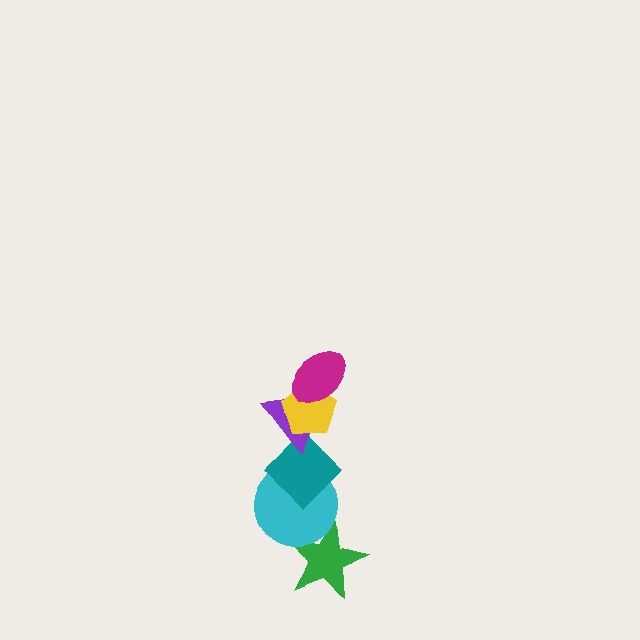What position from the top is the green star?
The green star is 6th from the top.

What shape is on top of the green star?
The cyan circle is on top of the green star.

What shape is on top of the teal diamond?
The purple triangle is on top of the teal diamond.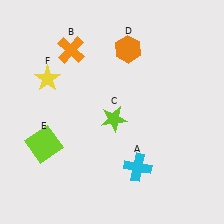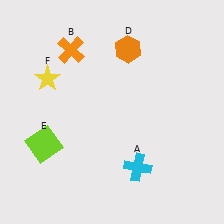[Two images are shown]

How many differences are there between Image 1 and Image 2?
There is 1 difference between the two images.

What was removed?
The lime star (C) was removed in Image 2.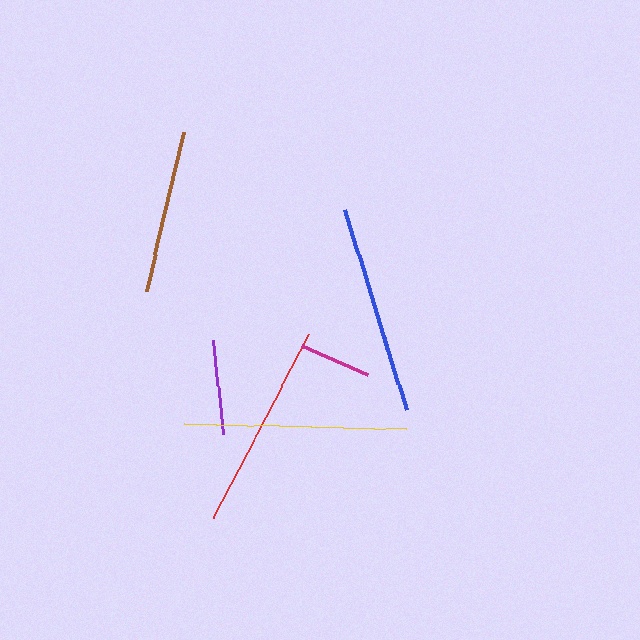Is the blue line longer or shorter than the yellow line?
The yellow line is longer than the blue line.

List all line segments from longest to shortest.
From longest to shortest: yellow, blue, red, brown, purple, magenta.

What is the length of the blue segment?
The blue segment is approximately 210 pixels long.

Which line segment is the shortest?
The magenta line is the shortest at approximately 72 pixels.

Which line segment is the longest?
The yellow line is the longest at approximately 222 pixels.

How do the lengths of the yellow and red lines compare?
The yellow and red lines are approximately the same length.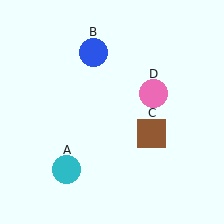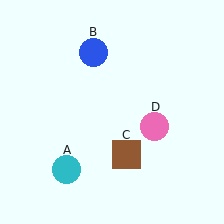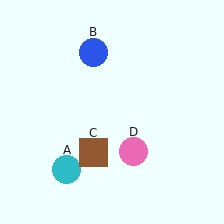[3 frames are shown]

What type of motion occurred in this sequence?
The brown square (object C), pink circle (object D) rotated clockwise around the center of the scene.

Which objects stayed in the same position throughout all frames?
Cyan circle (object A) and blue circle (object B) remained stationary.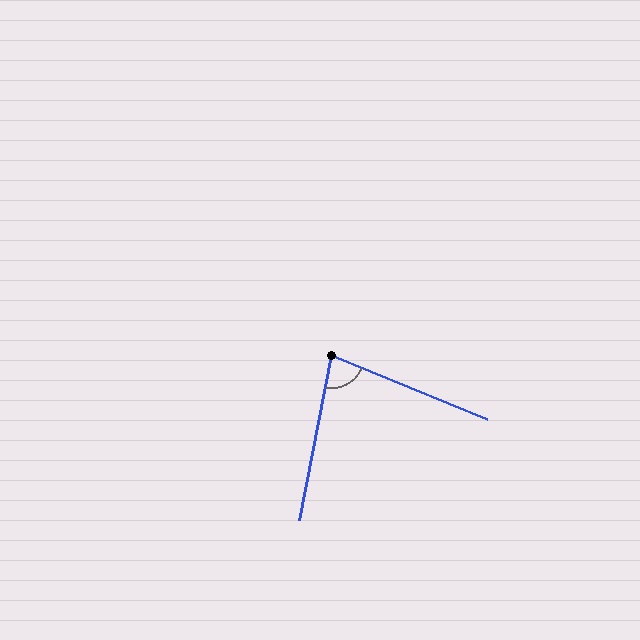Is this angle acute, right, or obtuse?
It is acute.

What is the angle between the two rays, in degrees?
Approximately 79 degrees.